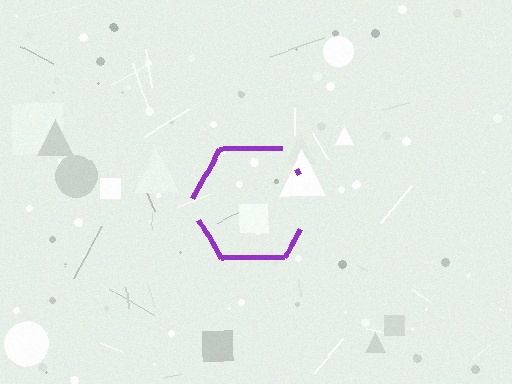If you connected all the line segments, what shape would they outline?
They would outline a hexagon.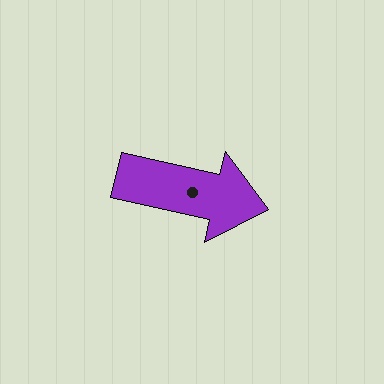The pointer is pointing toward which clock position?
Roughly 3 o'clock.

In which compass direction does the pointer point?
East.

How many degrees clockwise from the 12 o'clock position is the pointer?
Approximately 103 degrees.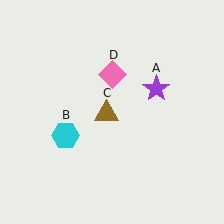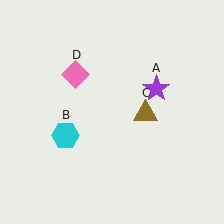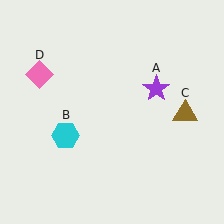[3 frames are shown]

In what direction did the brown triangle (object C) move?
The brown triangle (object C) moved right.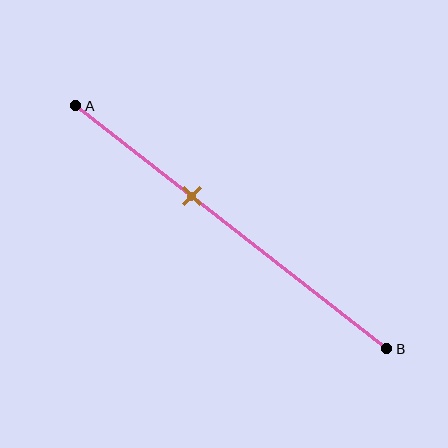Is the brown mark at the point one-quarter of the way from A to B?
No, the mark is at about 35% from A, not at the 25% one-quarter point.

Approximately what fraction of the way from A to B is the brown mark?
The brown mark is approximately 35% of the way from A to B.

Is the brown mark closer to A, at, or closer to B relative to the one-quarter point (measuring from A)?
The brown mark is closer to point B than the one-quarter point of segment AB.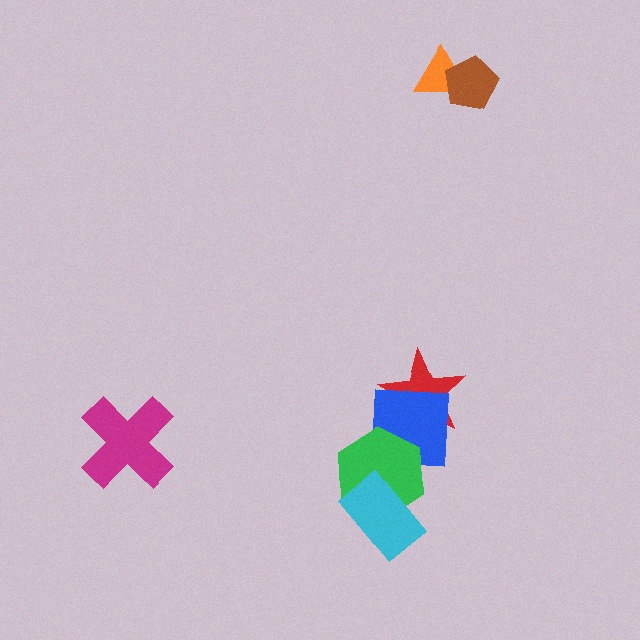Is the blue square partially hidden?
Yes, it is partially covered by another shape.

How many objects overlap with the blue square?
2 objects overlap with the blue square.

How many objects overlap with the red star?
1 object overlaps with the red star.